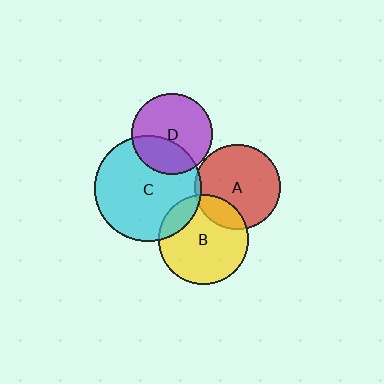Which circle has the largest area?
Circle C (cyan).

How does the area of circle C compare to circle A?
Approximately 1.6 times.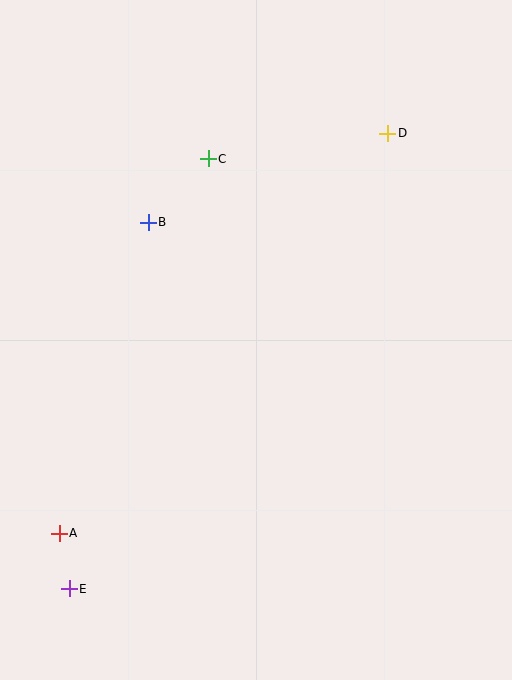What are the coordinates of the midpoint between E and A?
The midpoint between E and A is at (64, 561).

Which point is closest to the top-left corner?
Point C is closest to the top-left corner.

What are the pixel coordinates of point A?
Point A is at (59, 533).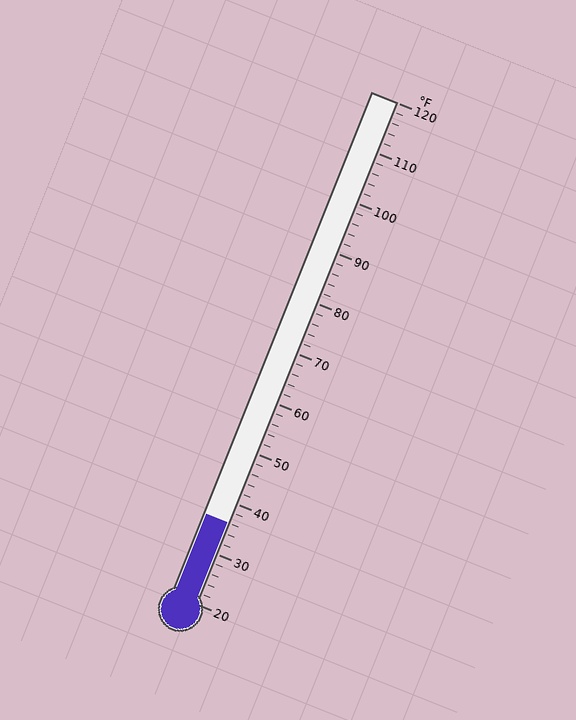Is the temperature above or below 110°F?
The temperature is below 110°F.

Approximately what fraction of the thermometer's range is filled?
The thermometer is filled to approximately 15% of its range.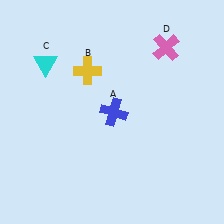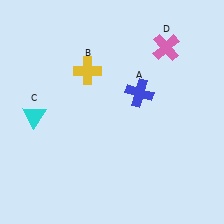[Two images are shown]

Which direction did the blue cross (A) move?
The blue cross (A) moved right.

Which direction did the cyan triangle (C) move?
The cyan triangle (C) moved down.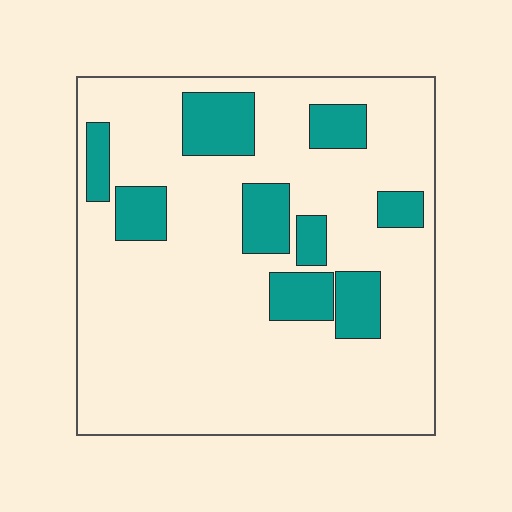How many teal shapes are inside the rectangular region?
9.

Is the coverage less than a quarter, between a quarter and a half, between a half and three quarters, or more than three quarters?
Less than a quarter.